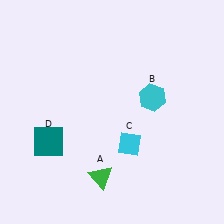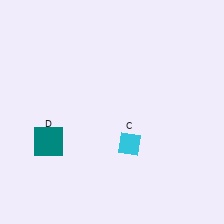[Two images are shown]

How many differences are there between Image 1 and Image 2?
There are 2 differences between the two images.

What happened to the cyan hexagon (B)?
The cyan hexagon (B) was removed in Image 2. It was in the top-right area of Image 1.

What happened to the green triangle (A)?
The green triangle (A) was removed in Image 2. It was in the bottom-left area of Image 1.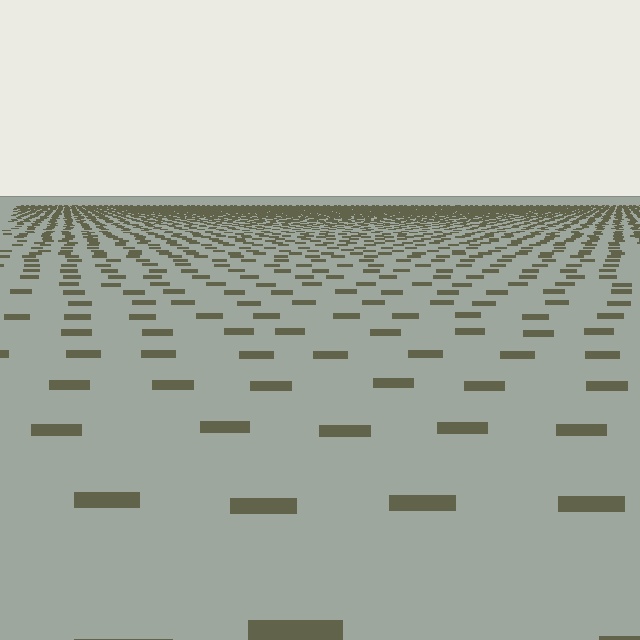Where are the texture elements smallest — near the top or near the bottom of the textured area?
Near the top.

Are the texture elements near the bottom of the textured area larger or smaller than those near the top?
Larger. Near the bottom, elements are closer to the viewer and appear at a bigger on-screen size.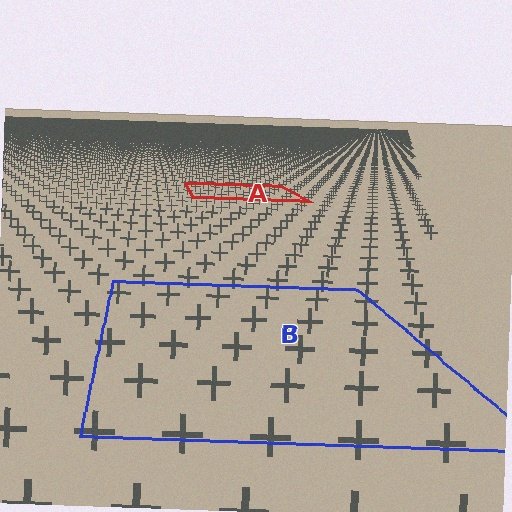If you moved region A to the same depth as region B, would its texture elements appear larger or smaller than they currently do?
They would appear larger. At a closer depth, the same texture elements are projected at a bigger on-screen size.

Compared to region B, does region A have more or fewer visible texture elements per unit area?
Region A has more texture elements per unit area — they are packed more densely because it is farther away.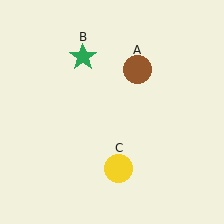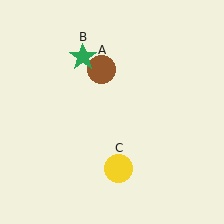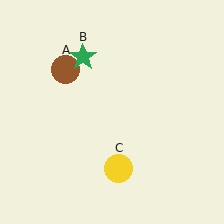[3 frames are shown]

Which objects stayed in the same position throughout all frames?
Green star (object B) and yellow circle (object C) remained stationary.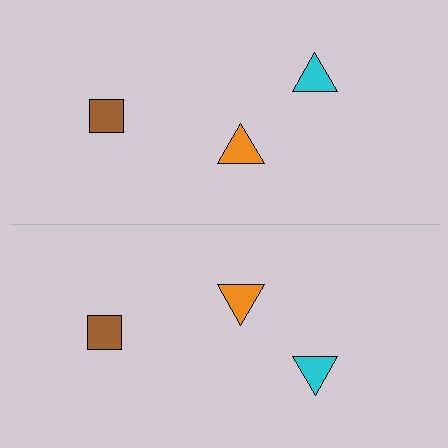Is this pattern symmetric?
Yes, this pattern has bilateral (reflection) symmetry.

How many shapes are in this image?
There are 6 shapes in this image.